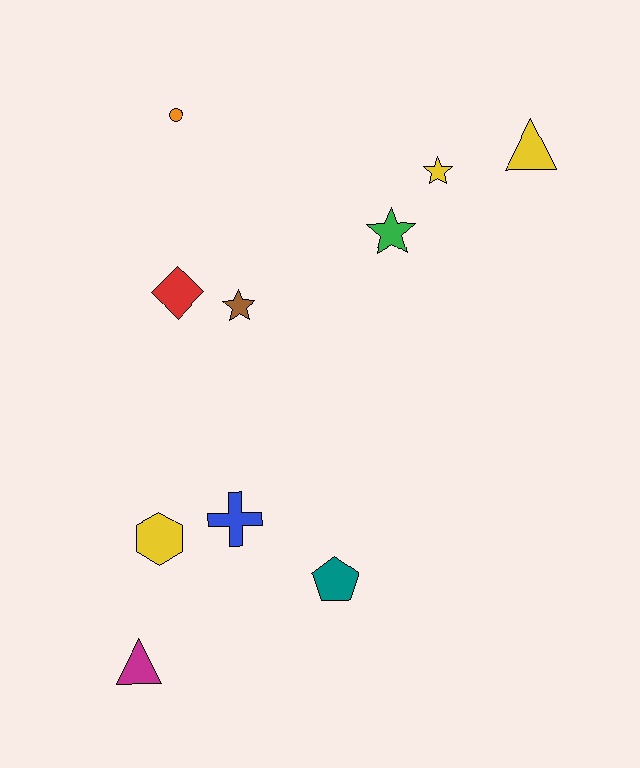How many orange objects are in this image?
There is 1 orange object.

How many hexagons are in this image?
There is 1 hexagon.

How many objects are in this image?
There are 10 objects.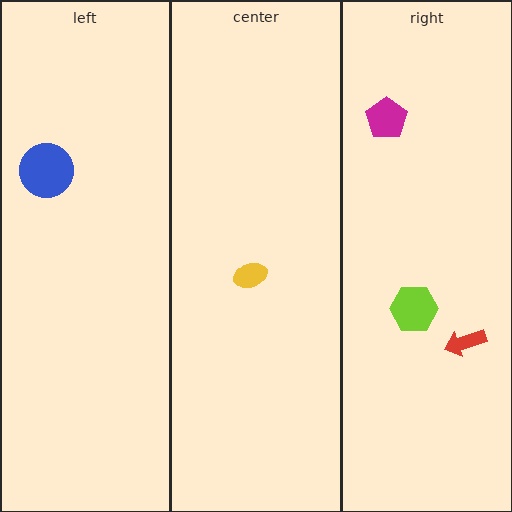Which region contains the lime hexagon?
The right region.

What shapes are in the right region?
The magenta pentagon, the red arrow, the lime hexagon.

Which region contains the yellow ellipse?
The center region.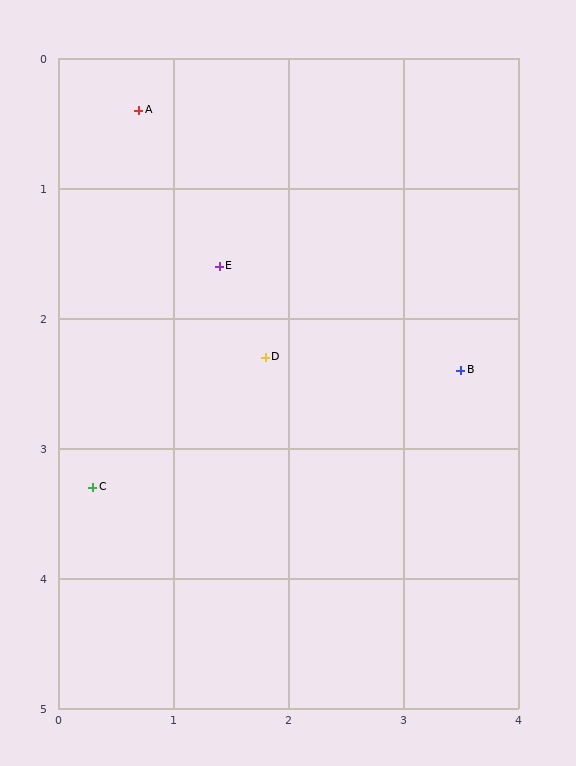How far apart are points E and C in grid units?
Points E and C are about 2.0 grid units apart.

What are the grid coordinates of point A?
Point A is at approximately (0.7, 0.4).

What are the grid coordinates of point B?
Point B is at approximately (3.5, 2.4).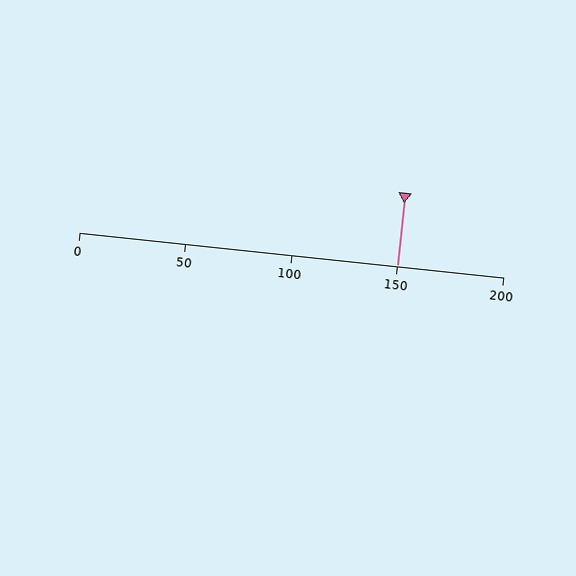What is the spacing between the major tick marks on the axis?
The major ticks are spaced 50 apart.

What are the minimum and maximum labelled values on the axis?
The axis runs from 0 to 200.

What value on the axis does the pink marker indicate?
The marker indicates approximately 150.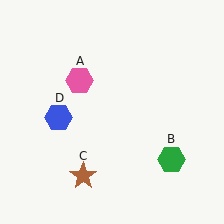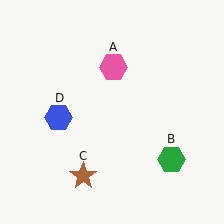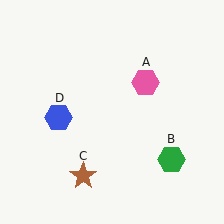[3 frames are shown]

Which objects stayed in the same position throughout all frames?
Green hexagon (object B) and brown star (object C) and blue hexagon (object D) remained stationary.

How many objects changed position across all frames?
1 object changed position: pink hexagon (object A).